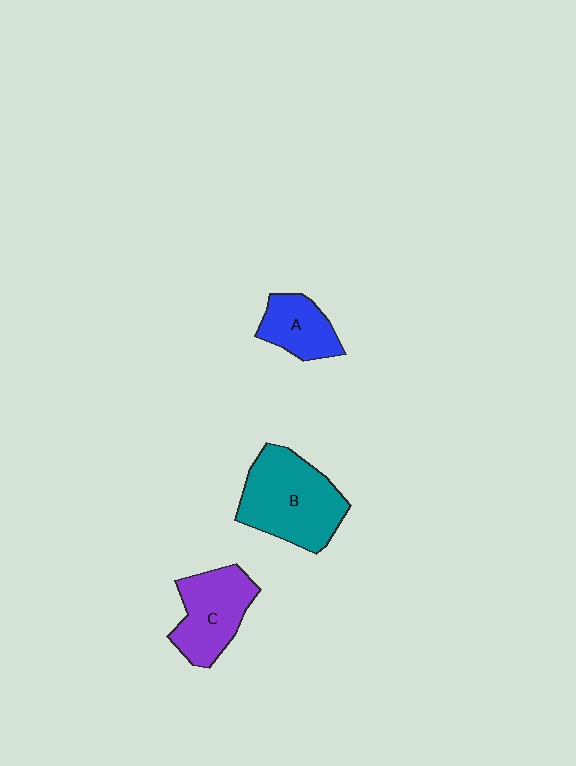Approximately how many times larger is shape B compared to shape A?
Approximately 2.0 times.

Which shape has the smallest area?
Shape A (blue).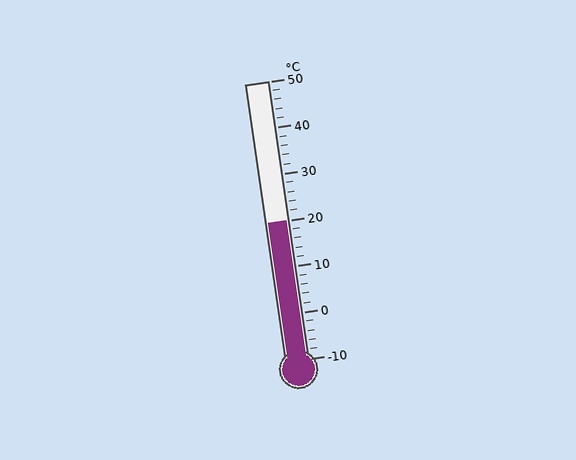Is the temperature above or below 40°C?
The temperature is below 40°C.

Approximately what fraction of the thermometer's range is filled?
The thermometer is filled to approximately 50% of its range.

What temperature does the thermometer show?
The thermometer shows approximately 20°C.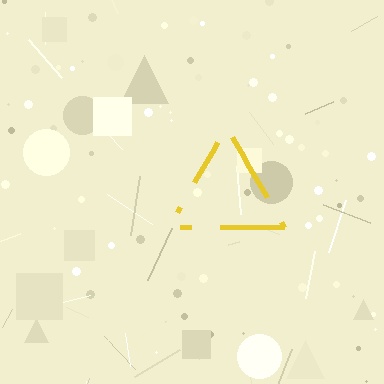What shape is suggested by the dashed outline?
The dashed outline suggests a triangle.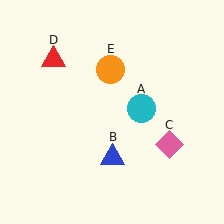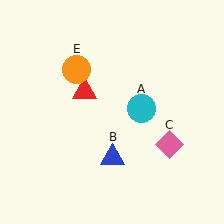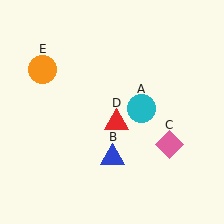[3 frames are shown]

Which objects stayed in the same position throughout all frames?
Cyan circle (object A) and blue triangle (object B) and pink diamond (object C) remained stationary.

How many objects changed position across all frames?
2 objects changed position: red triangle (object D), orange circle (object E).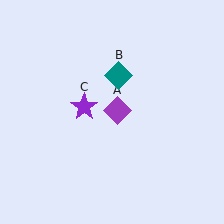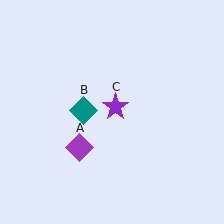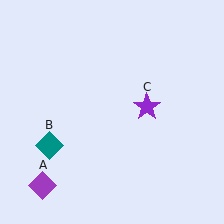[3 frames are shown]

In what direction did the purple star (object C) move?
The purple star (object C) moved right.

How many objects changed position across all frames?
3 objects changed position: purple diamond (object A), teal diamond (object B), purple star (object C).